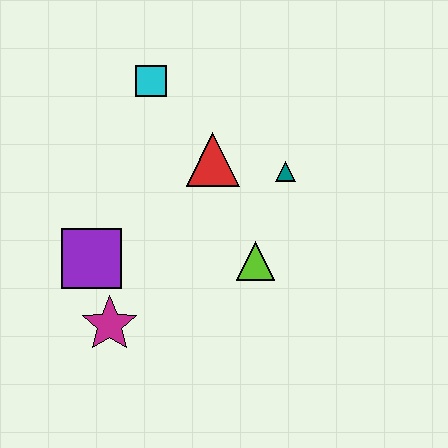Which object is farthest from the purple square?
The teal triangle is farthest from the purple square.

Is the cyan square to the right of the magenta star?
Yes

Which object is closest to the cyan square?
The red triangle is closest to the cyan square.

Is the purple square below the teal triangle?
Yes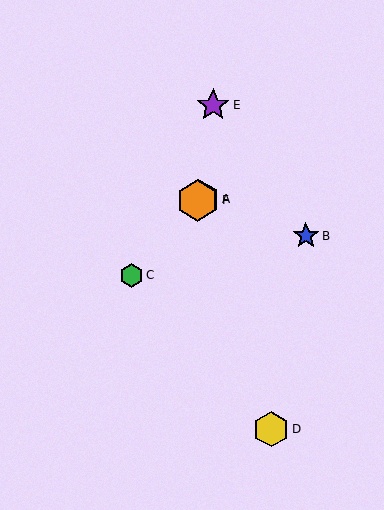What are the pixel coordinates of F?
Object F is at (198, 200).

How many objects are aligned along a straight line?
3 objects (A, C, F) are aligned along a straight line.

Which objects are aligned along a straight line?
Objects A, C, F are aligned along a straight line.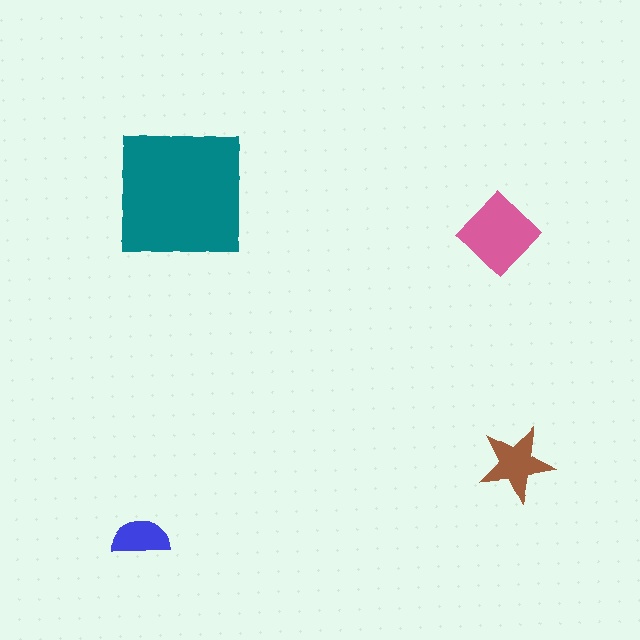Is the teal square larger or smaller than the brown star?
Larger.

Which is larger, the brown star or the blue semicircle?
The brown star.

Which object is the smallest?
The blue semicircle.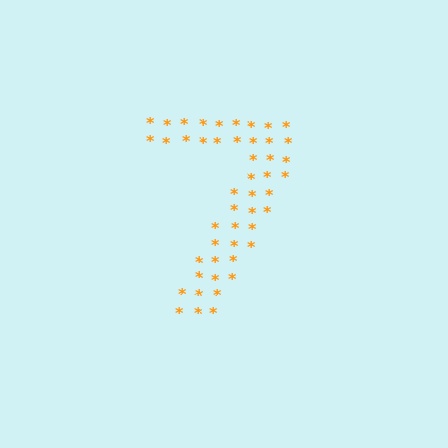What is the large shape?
The large shape is the digit 7.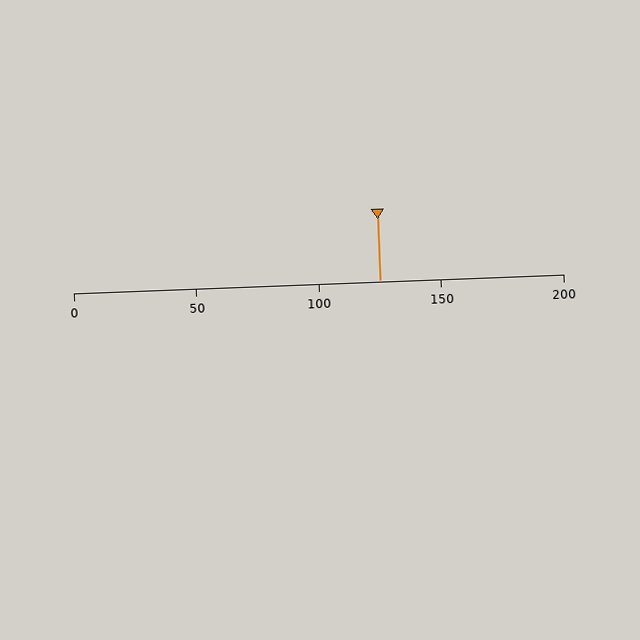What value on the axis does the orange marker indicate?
The marker indicates approximately 125.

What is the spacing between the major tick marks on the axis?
The major ticks are spaced 50 apart.